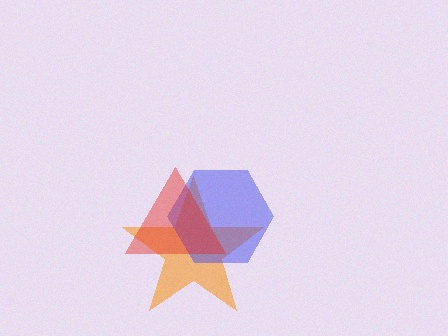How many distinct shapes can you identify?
There are 3 distinct shapes: an orange star, a blue hexagon, a red triangle.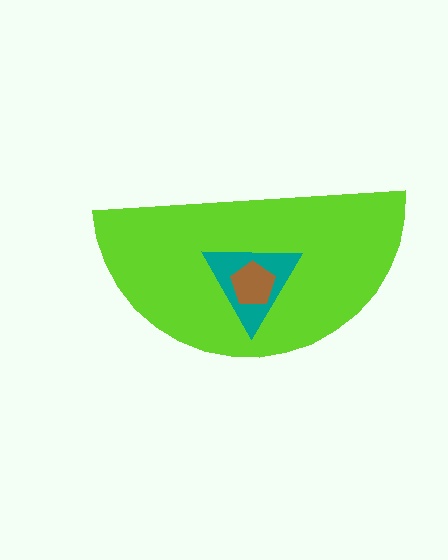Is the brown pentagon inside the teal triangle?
Yes.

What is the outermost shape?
The lime semicircle.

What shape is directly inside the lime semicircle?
The teal triangle.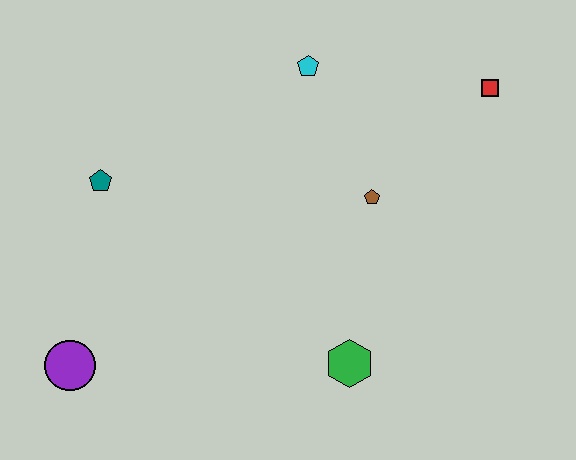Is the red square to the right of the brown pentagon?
Yes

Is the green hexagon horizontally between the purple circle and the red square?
Yes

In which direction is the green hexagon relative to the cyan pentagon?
The green hexagon is below the cyan pentagon.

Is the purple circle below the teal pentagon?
Yes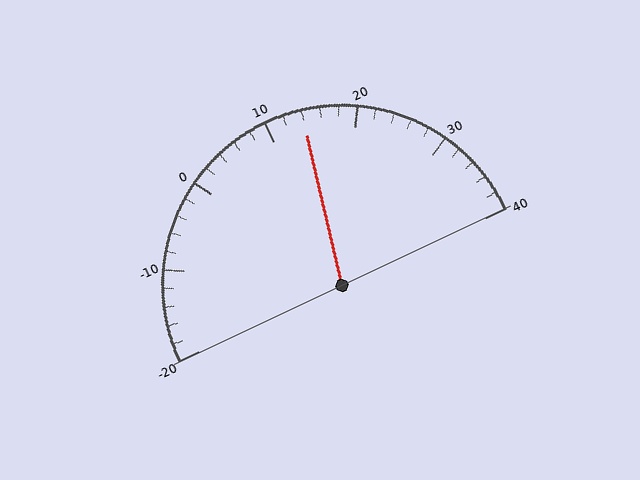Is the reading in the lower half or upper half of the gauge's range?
The reading is in the upper half of the range (-20 to 40).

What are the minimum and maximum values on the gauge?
The gauge ranges from -20 to 40.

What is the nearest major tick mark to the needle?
The nearest major tick mark is 10.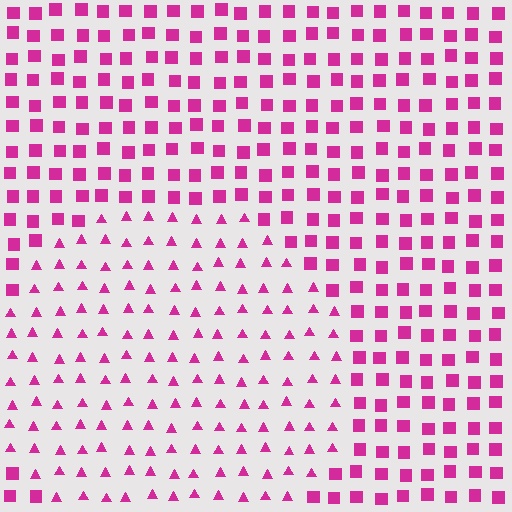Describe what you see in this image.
The image is filled with small magenta elements arranged in a uniform grid. A circle-shaped region contains triangles, while the surrounding area contains squares. The boundary is defined purely by the change in element shape.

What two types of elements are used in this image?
The image uses triangles inside the circle region and squares outside it.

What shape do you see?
I see a circle.